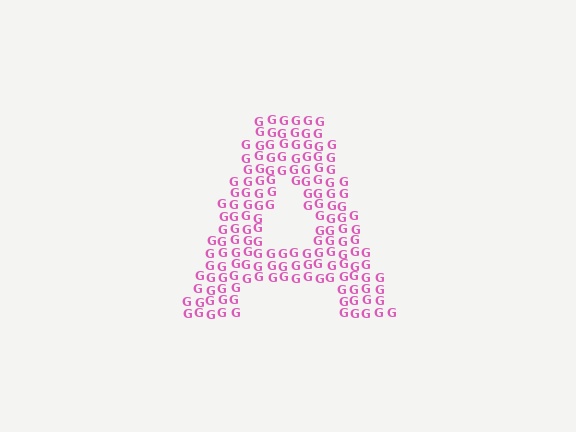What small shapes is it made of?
It is made of small letter G's.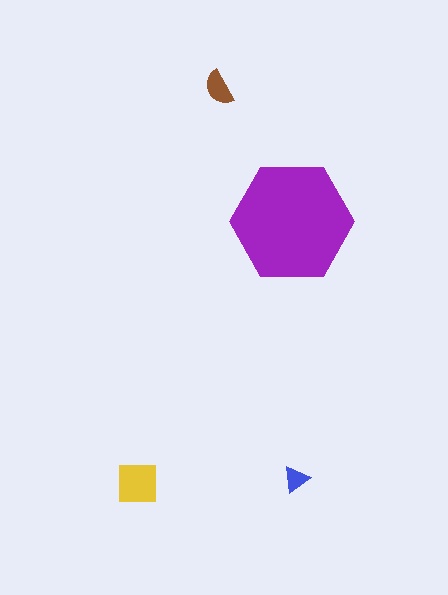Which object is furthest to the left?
The yellow square is leftmost.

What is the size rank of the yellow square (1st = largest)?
2nd.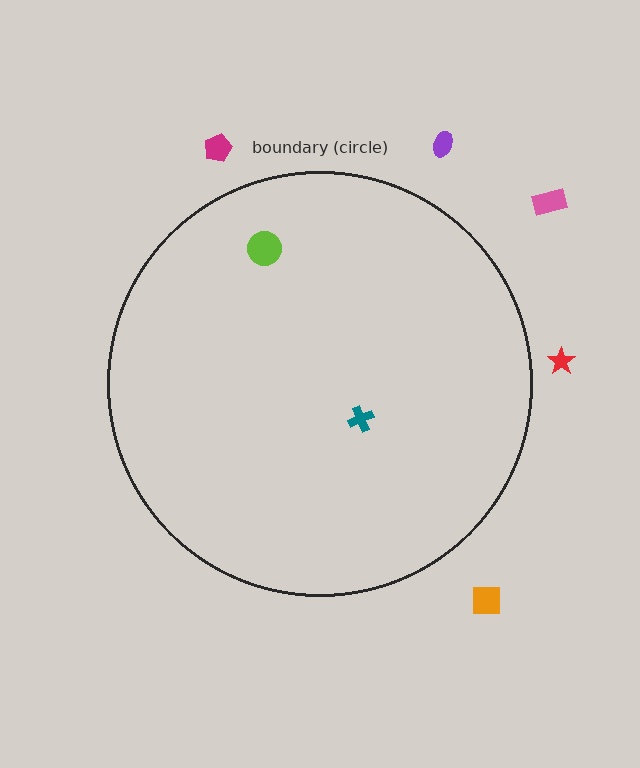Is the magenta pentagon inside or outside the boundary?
Outside.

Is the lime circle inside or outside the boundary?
Inside.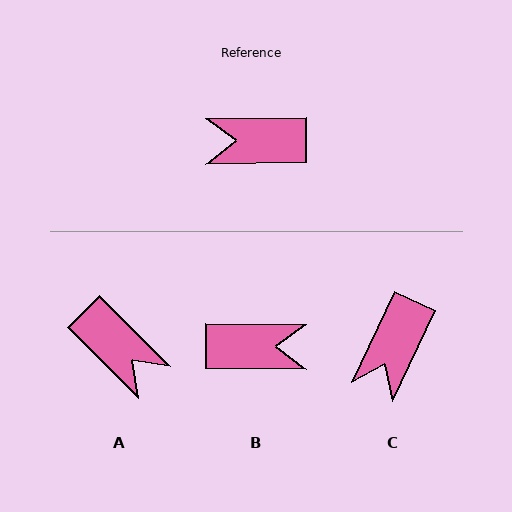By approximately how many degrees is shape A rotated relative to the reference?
Approximately 134 degrees counter-clockwise.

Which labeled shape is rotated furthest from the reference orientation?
B, about 179 degrees away.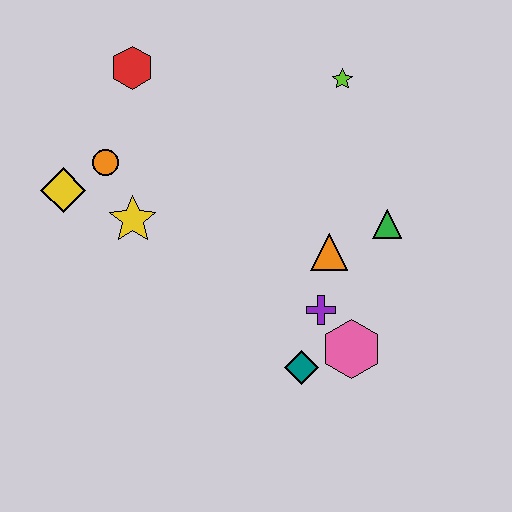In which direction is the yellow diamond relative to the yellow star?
The yellow diamond is to the left of the yellow star.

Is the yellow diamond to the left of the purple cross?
Yes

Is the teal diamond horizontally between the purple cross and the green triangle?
No